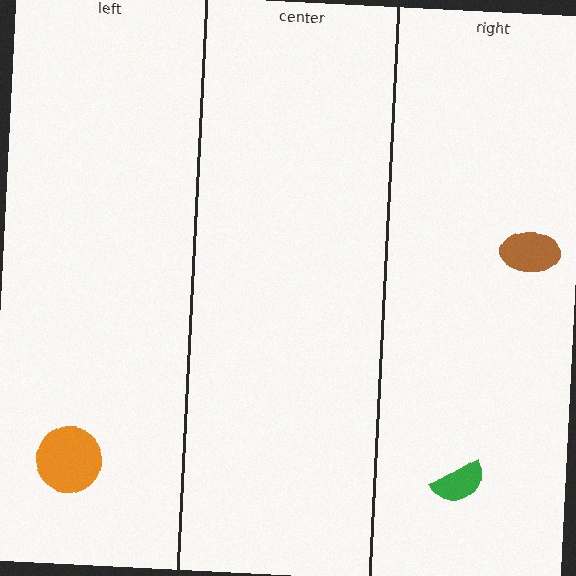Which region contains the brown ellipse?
The right region.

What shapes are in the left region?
The orange circle.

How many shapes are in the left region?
1.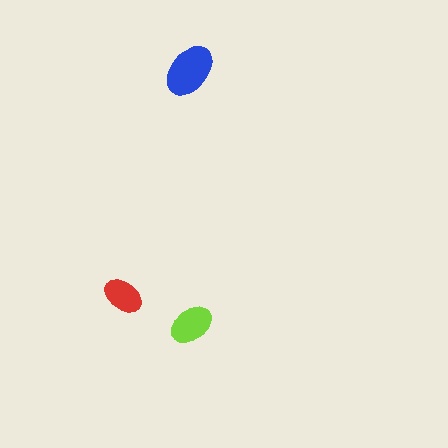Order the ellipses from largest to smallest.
the blue one, the lime one, the red one.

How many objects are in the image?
There are 3 objects in the image.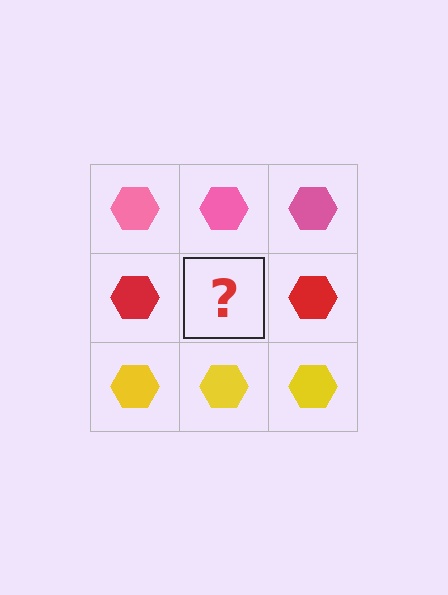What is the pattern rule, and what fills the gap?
The rule is that each row has a consistent color. The gap should be filled with a red hexagon.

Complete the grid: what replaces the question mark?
The question mark should be replaced with a red hexagon.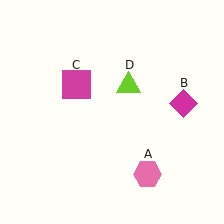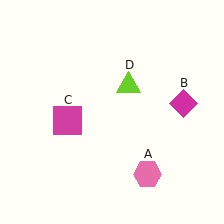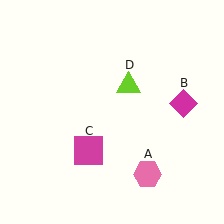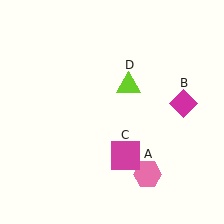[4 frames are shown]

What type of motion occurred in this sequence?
The magenta square (object C) rotated counterclockwise around the center of the scene.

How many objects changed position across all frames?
1 object changed position: magenta square (object C).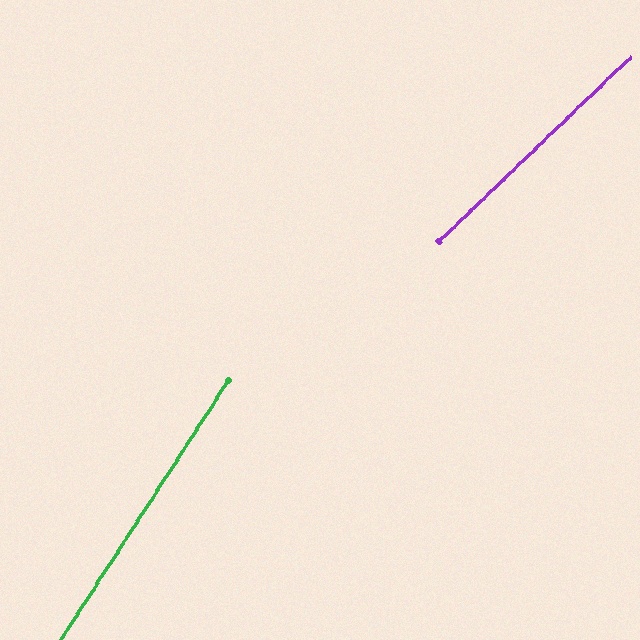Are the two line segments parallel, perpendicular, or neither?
Neither parallel nor perpendicular — they differ by about 13°.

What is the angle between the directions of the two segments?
Approximately 13 degrees.